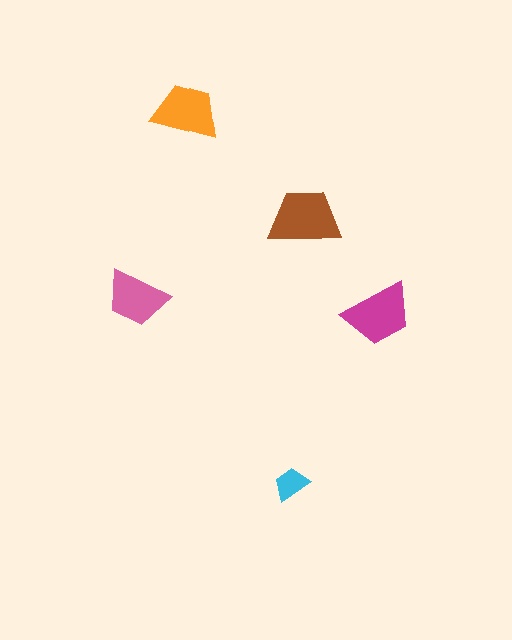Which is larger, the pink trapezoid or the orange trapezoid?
The orange one.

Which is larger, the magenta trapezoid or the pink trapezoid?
The magenta one.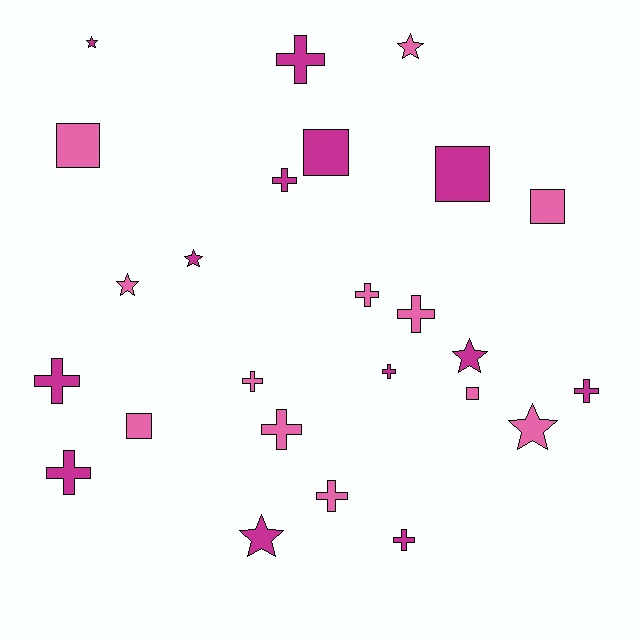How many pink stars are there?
There are 3 pink stars.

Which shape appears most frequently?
Cross, with 12 objects.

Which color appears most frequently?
Magenta, with 13 objects.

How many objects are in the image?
There are 25 objects.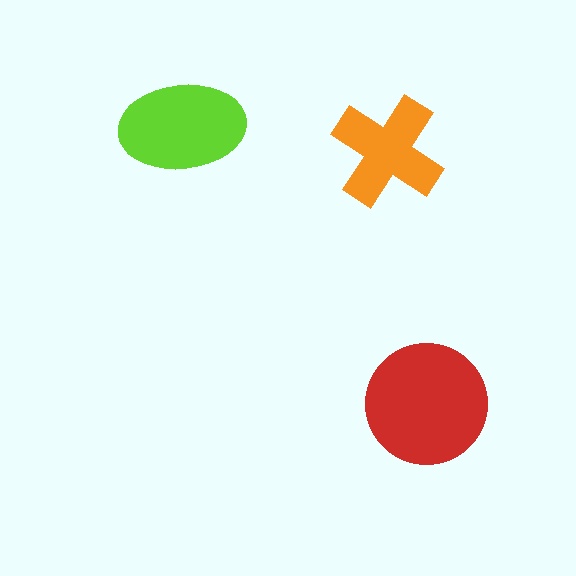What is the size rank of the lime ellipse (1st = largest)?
2nd.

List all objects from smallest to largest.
The orange cross, the lime ellipse, the red circle.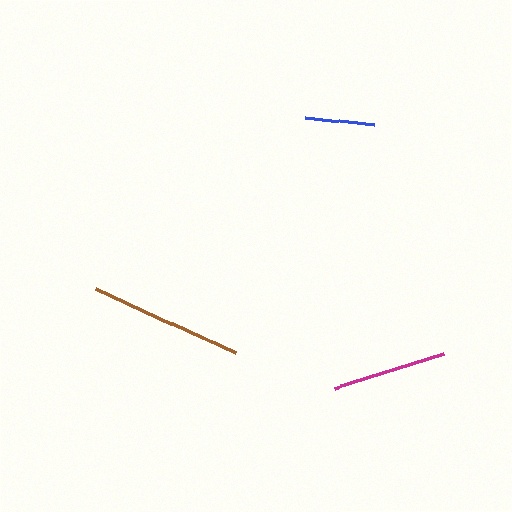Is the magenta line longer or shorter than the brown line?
The brown line is longer than the magenta line.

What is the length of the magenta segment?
The magenta segment is approximately 114 pixels long.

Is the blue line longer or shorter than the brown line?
The brown line is longer than the blue line.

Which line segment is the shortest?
The blue line is the shortest at approximately 69 pixels.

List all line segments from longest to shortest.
From longest to shortest: brown, magenta, blue.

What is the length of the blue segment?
The blue segment is approximately 69 pixels long.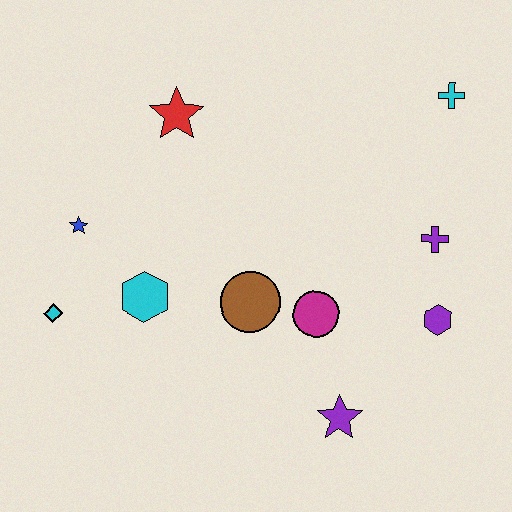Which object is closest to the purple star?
The magenta circle is closest to the purple star.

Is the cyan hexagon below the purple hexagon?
No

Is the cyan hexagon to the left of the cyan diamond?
No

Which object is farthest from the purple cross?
The cyan diamond is farthest from the purple cross.